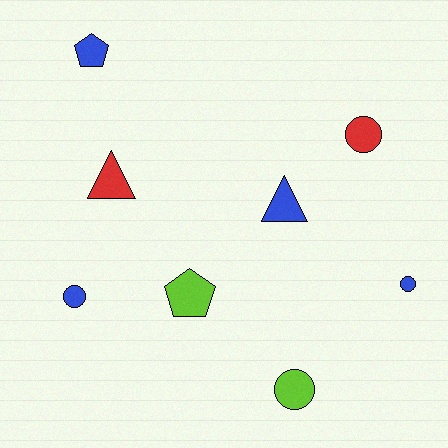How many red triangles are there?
There is 1 red triangle.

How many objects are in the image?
There are 8 objects.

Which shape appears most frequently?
Circle, with 4 objects.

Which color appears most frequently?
Blue, with 4 objects.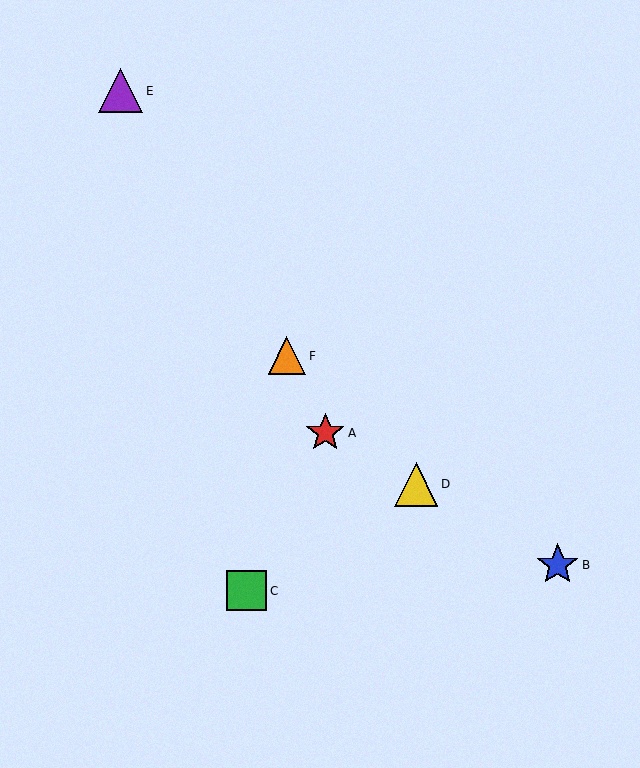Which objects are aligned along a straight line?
Objects A, B, D are aligned along a straight line.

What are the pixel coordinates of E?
Object E is at (121, 91).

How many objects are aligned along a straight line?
3 objects (A, B, D) are aligned along a straight line.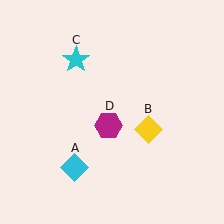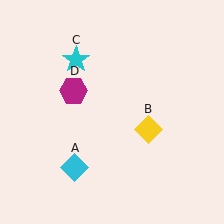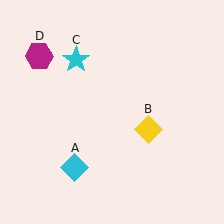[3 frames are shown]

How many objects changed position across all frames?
1 object changed position: magenta hexagon (object D).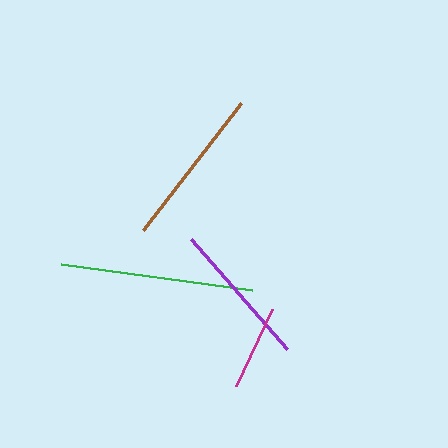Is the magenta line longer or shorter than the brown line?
The brown line is longer than the magenta line.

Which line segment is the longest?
The green line is the longest at approximately 192 pixels.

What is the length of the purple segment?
The purple segment is approximately 146 pixels long.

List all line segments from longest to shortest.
From longest to shortest: green, brown, purple, magenta.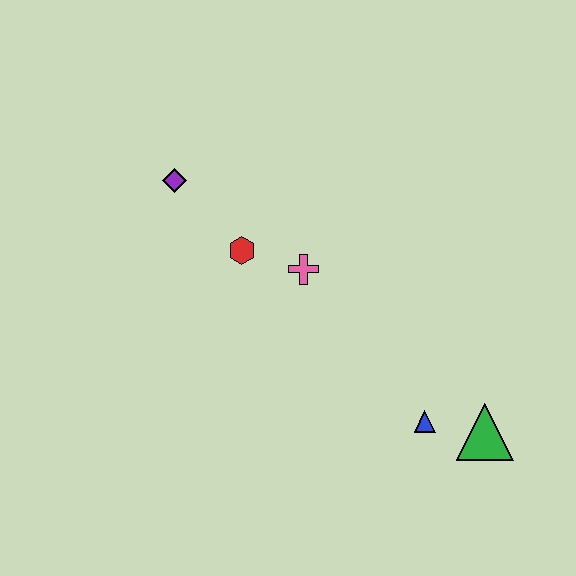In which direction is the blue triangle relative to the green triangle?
The blue triangle is to the left of the green triangle.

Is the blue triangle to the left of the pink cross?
No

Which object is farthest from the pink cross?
The green triangle is farthest from the pink cross.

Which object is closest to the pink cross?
The red hexagon is closest to the pink cross.